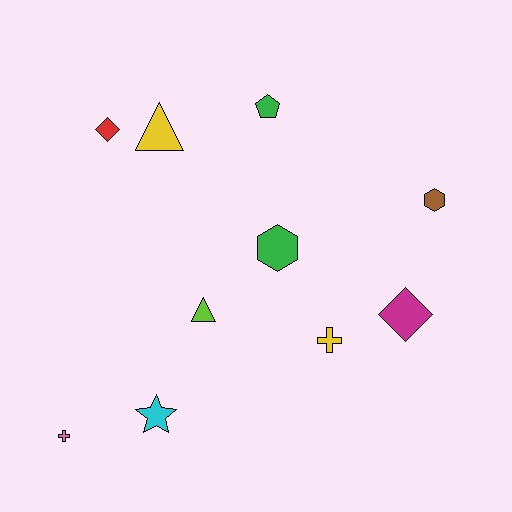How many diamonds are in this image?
There are 2 diamonds.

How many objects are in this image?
There are 10 objects.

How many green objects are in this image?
There are 2 green objects.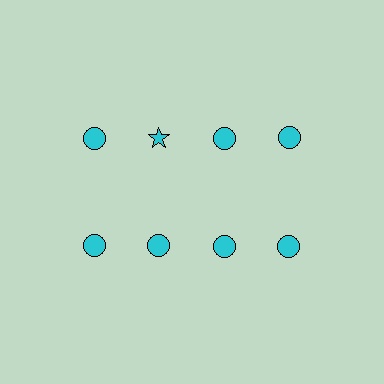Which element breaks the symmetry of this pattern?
The cyan star in the top row, second from left column breaks the symmetry. All other shapes are cyan circles.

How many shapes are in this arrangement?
There are 8 shapes arranged in a grid pattern.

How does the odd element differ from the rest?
It has a different shape: star instead of circle.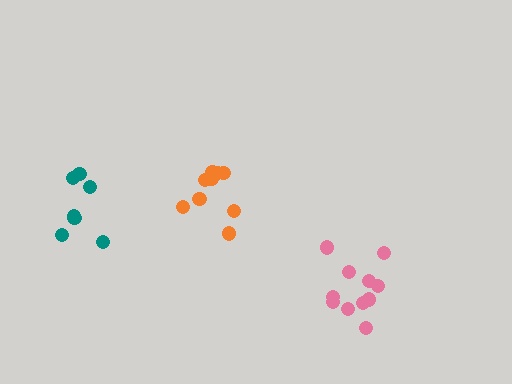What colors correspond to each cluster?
The clusters are colored: orange, pink, teal.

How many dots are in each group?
Group 1: 10 dots, Group 2: 11 dots, Group 3: 7 dots (28 total).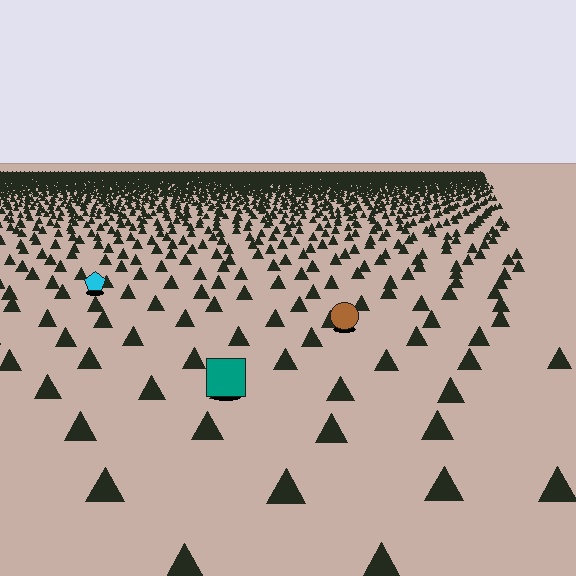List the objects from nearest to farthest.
From nearest to farthest: the teal square, the brown circle, the cyan pentagon.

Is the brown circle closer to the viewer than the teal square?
No. The teal square is closer — you can tell from the texture gradient: the ground texture is coarser near it.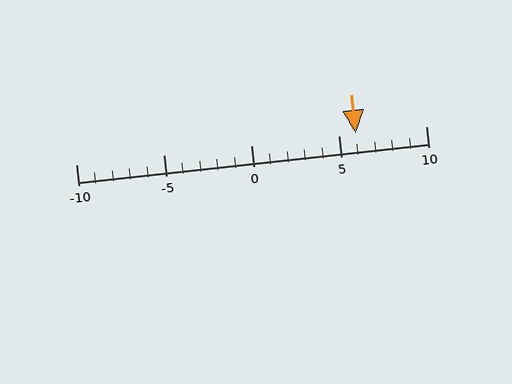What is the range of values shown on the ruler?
The ruler shows values from -10 to 10.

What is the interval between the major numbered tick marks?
The major tick marks are spaced 5 units apart.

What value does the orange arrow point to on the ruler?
The orange arrow points to approximately 6.